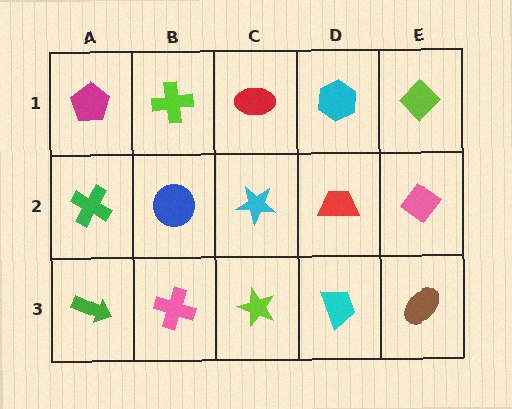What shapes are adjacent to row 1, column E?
A pink diamond (row 2, column E), a cyan hexagon (row 1, column D).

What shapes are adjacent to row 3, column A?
A green cross (row 2, column A), a pink cross (row 3, column B).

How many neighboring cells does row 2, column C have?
4.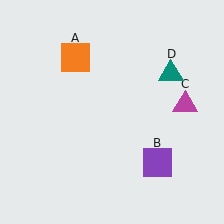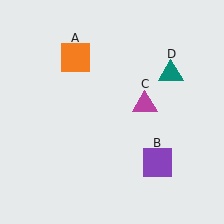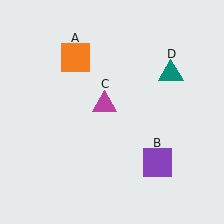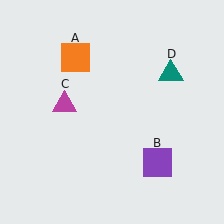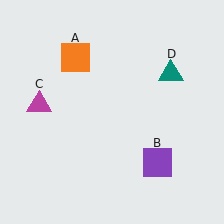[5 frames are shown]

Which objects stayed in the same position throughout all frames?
Orange square (object A) and purple square (object B) and teal triangle (object D) remained stationary.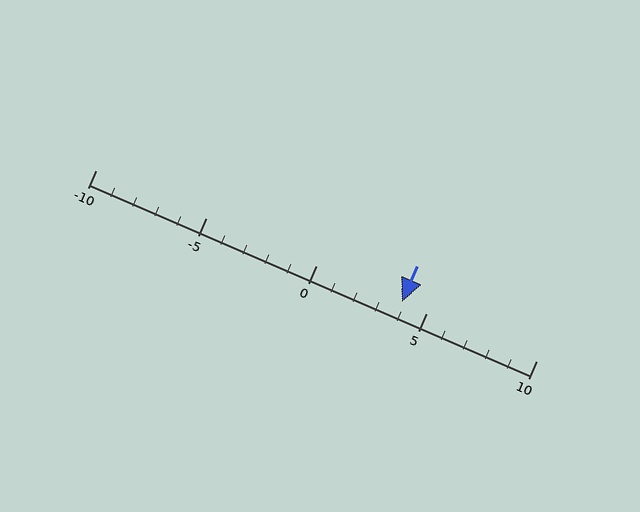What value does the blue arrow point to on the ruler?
The blue arrow points to approximately 4.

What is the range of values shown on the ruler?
The ruler shows values from -10 to 10.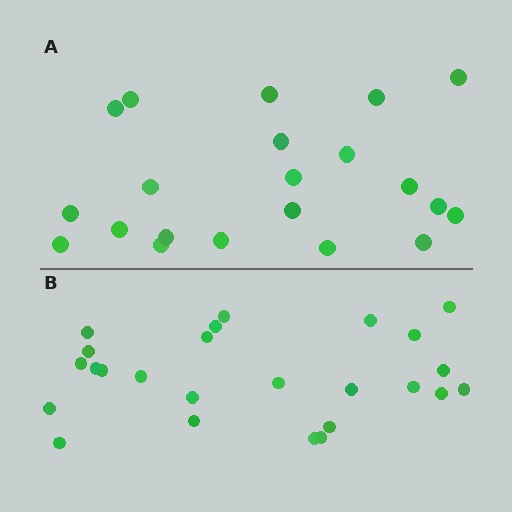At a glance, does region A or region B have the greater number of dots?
Region B (the bottom region) has more dots.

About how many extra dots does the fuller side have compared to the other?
Region B has about 4 more dots than region A.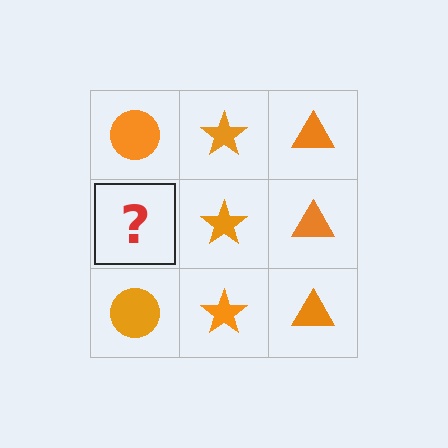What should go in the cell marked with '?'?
The missing cell should contain an orange circle.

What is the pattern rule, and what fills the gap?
The rule is that each column has a consistent shape. The gap should be filled with an orange circle.